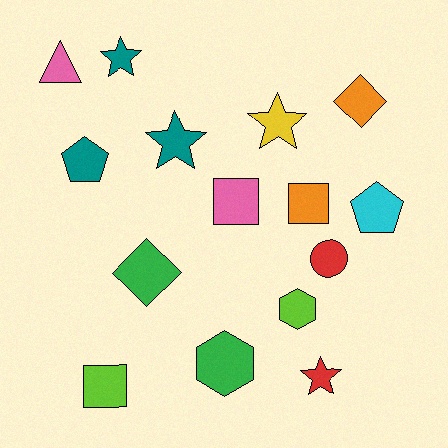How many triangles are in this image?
There is 1 triangle.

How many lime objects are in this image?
There are 2 lime objects.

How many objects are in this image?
There are 15 objects.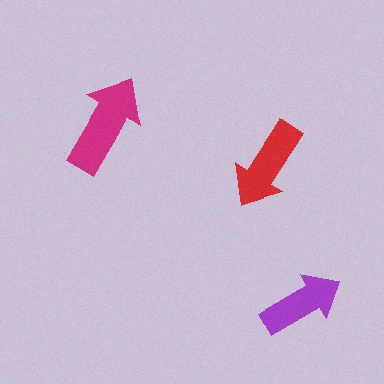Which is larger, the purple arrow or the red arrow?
The red one.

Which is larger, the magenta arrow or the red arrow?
The magenta one.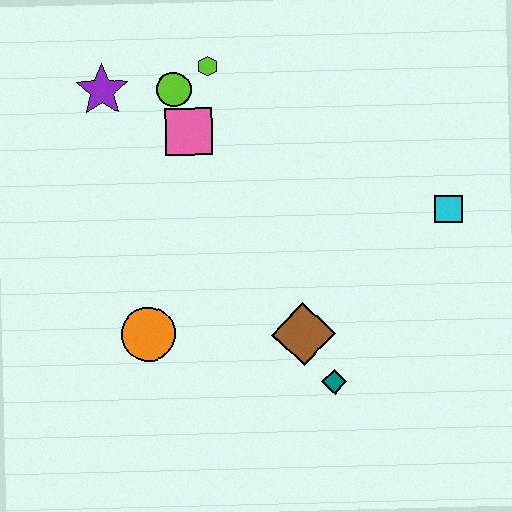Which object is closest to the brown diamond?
The teal diamond is closest to the brown diamond.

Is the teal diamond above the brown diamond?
No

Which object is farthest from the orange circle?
The cyan square is farthest from the orange circle.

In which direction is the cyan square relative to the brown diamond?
The cyan square is to the right of the brown diamond.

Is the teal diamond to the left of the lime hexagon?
No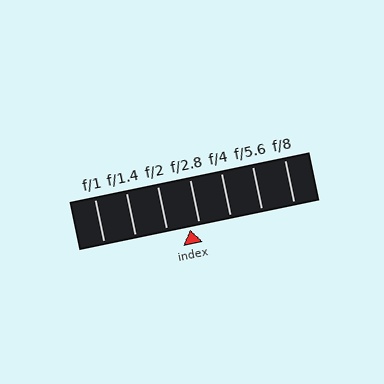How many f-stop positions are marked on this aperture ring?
There are 7 f-stop positions marked.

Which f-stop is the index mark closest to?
The index mark is closest to f/2.8.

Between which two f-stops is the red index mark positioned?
The index mark is between f/2 and f/2.8.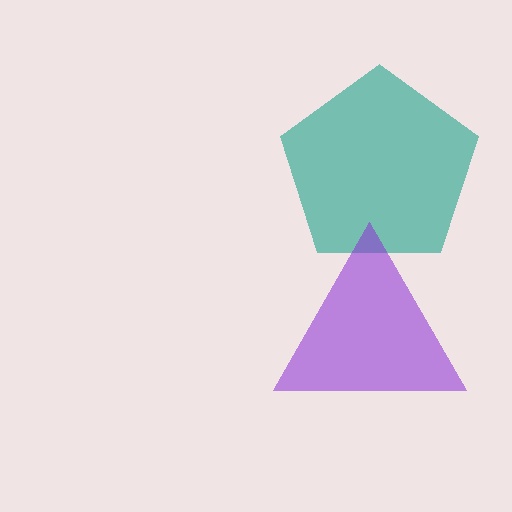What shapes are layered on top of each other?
The layered shapes are: a teal pentagon, a purple triangle.